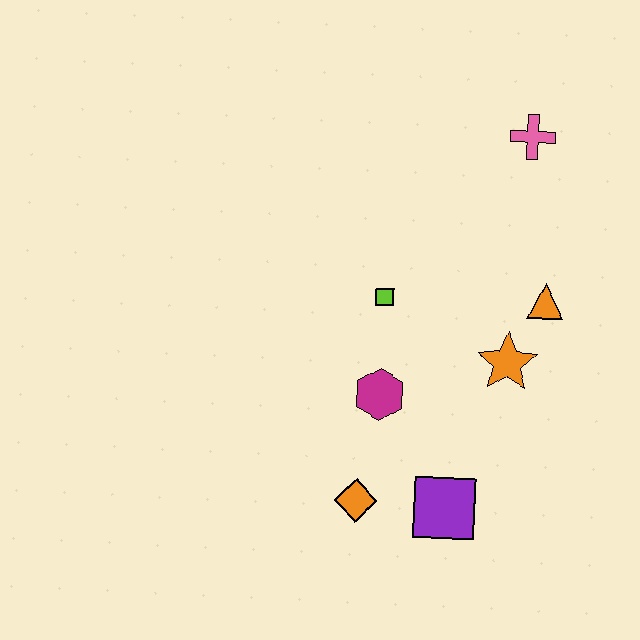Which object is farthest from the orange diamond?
The pink cross is farthest from the orange diamond.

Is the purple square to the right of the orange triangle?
No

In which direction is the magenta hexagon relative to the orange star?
The magenta hexagon is to the left of the orange star.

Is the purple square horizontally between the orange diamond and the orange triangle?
Yes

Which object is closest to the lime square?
The magenta hexagon is closest to the lime square.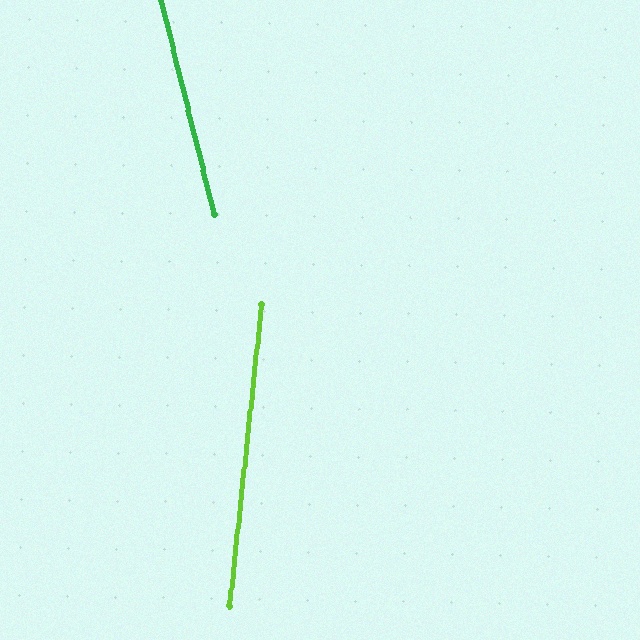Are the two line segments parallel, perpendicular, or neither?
Neither parallel nor perpendicular — they differ by about 20°.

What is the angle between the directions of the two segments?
Approximately 20 degrees.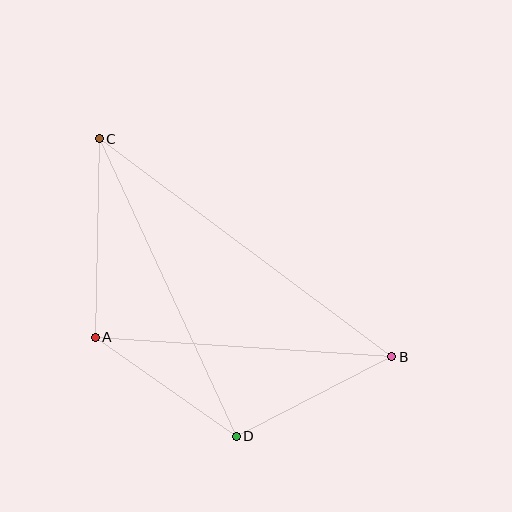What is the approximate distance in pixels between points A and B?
The distance between A and B is approximately 297 pixels.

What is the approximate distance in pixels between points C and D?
The distance between C and D is approximately 328 pixels.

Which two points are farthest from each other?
Points B and C are farthest from each other.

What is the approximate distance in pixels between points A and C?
The distance between A and C is approximately 199 pixels.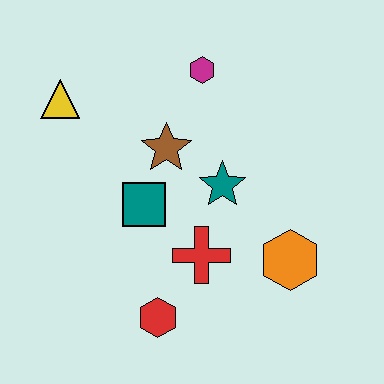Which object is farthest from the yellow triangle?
The orange hexagon is farthest from the yellow triangle.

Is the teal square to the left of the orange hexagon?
Yes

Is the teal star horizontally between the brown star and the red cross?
No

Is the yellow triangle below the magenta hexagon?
Yes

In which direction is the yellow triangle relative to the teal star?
The yellow triangle is to the left of the teal star.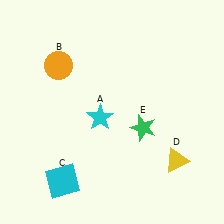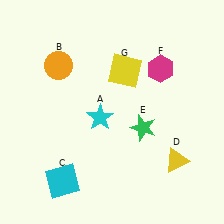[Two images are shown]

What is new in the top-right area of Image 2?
A magenta hexagon (F) was added in the top-right area of Image 2.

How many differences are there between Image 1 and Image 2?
There are 2 differences between the two images.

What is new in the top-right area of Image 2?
A yellow square (G) was added in the top-right area of Image 2.